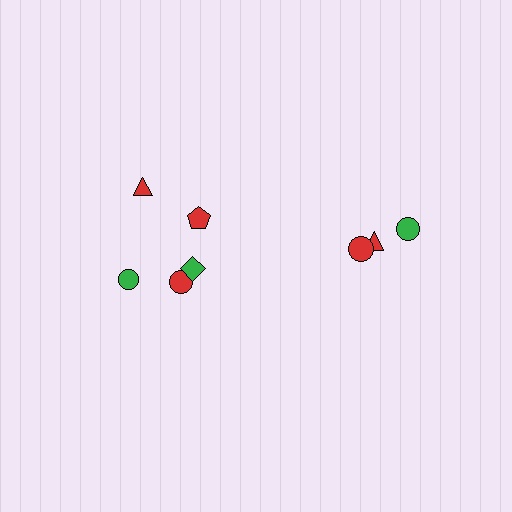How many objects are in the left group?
There are 5 objects.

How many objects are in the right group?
There are 3 objects.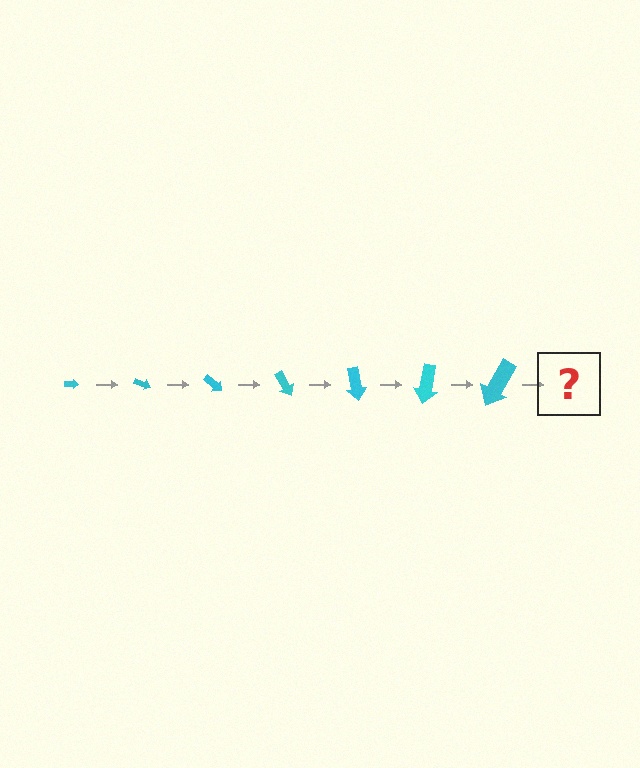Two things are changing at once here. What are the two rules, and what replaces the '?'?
The two rules are that the arrow grows larger each step and it rotates 20 degrees each step. The '?' should be an arrow, larger than the previous one and rotated 140 degrees from the start.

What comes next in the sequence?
The next element should be an arrow, larger than the previous one and rotated 140 degrees from the start.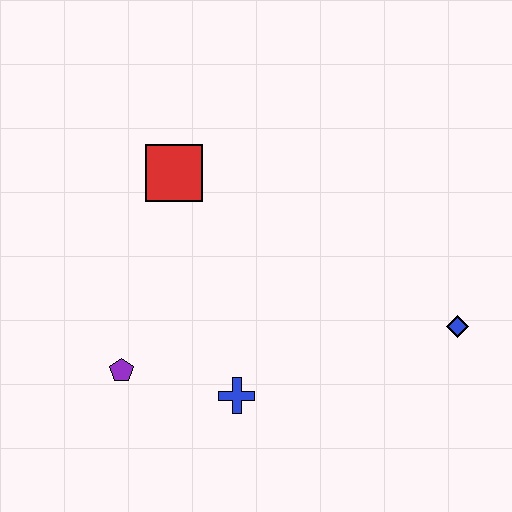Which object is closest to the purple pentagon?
The blue cross is closest to the purple pentagon.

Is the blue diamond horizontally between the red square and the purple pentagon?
No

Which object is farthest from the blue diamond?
The purple pentagon is farthest from the blue diamond.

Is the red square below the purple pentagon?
No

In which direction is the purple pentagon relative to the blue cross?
The purple pentagon is to the left of the blue cross.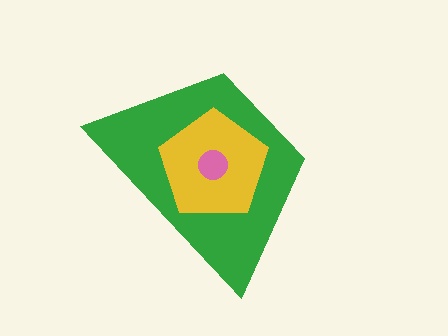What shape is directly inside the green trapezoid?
The yellow pentagon.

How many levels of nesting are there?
3.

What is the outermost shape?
The green trapezoid.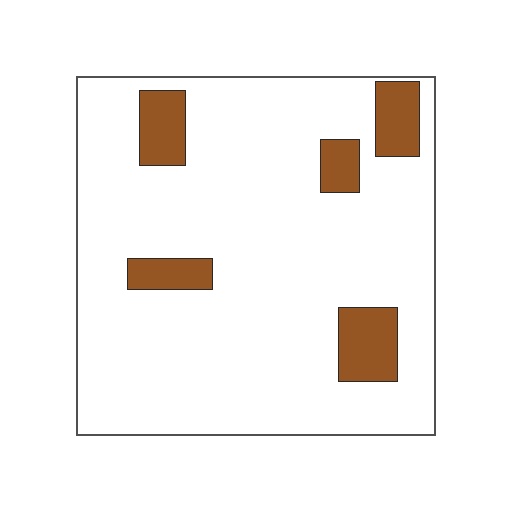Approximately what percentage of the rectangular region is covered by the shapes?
Approximately 15%.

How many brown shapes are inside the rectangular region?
5.